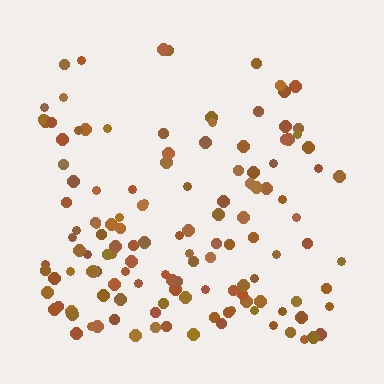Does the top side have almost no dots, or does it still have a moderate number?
Still a moderate number, just noticeably fewer than the bottom.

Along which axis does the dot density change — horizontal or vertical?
Vertical.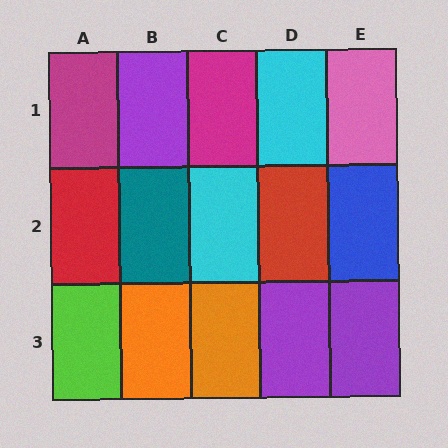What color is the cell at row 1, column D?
Cyan.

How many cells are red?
2 cells are red.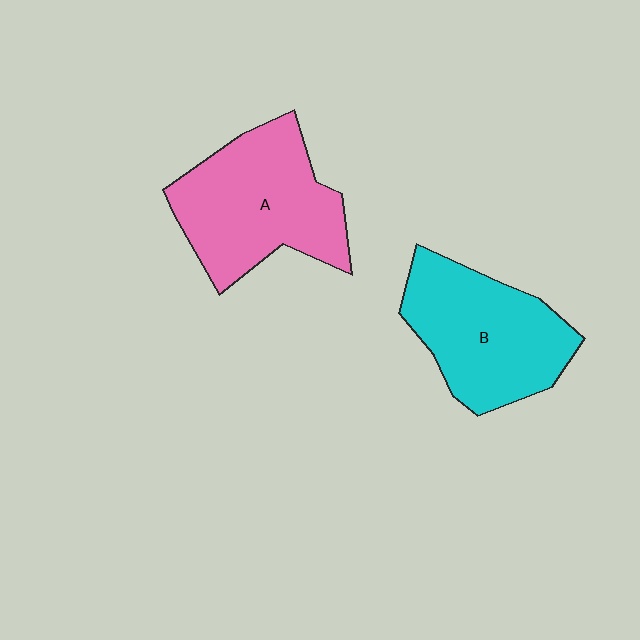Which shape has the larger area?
Shape A (pink).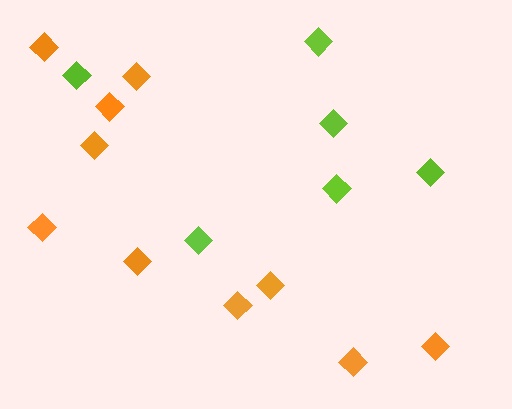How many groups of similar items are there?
There are 2 groups: one group of lime diamonds (6) and one group of orange diamonds (10).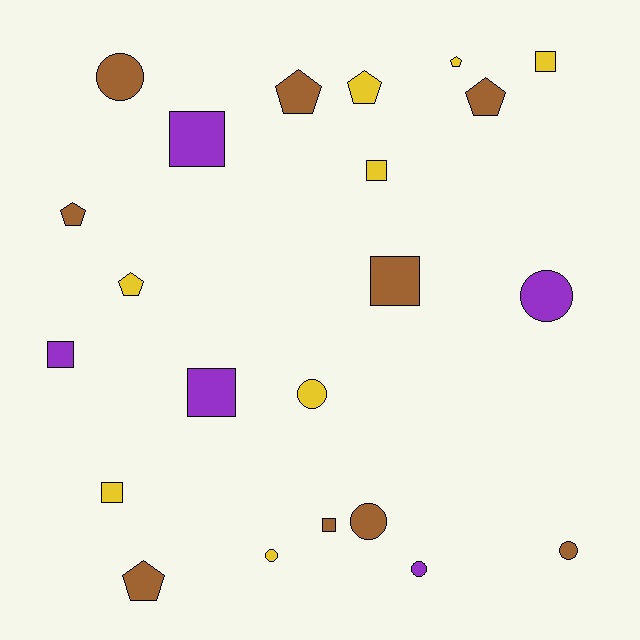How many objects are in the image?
There are 22 objects.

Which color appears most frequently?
Brown, with 9 objects.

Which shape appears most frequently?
Square, with 8 objects.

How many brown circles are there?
There are 3 brown circles.